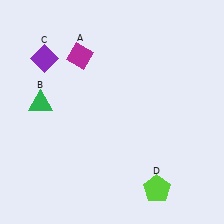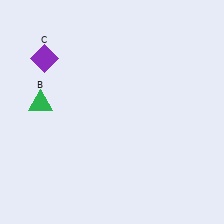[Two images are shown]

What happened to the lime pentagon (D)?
The lime pentagon (D) was removed in Image 2. It was in the bottom-right area of Image 1.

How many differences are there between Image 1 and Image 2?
There are 2 differences between the two images.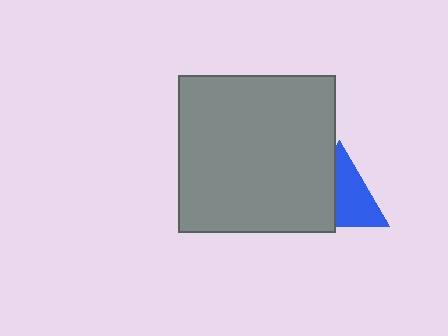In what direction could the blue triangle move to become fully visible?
The blue triangle could move right. That would shift it out from behind the gray square entirely.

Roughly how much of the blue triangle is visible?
About half of it is visible (roughly 57%).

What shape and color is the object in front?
The object in front is a gray square.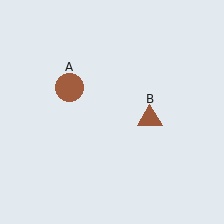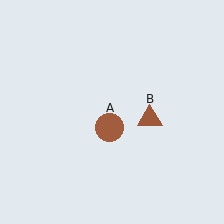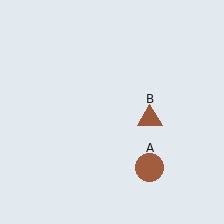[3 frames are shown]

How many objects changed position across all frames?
1 object changed position: brown circle (object A).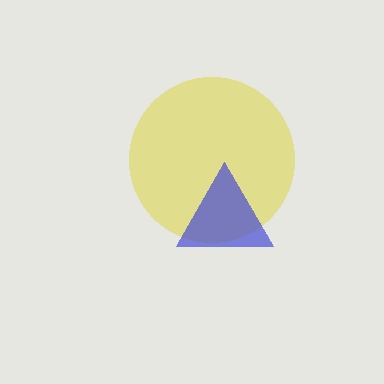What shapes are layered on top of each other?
The layered shapes are: a yellow circle, a blue triangle.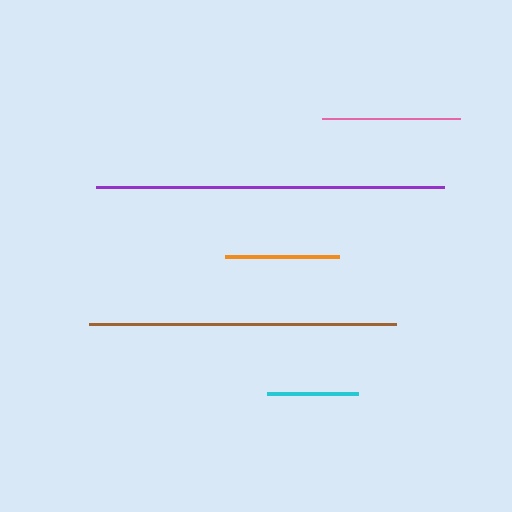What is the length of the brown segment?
The brown segment is approximately 307 pixels long.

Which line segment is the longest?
The purple line is the longest at approximately 347 pixels.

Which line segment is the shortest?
The cyan line is the shortest at approximately 91 pixels.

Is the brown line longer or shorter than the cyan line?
The brown line is longer than the cyan line.